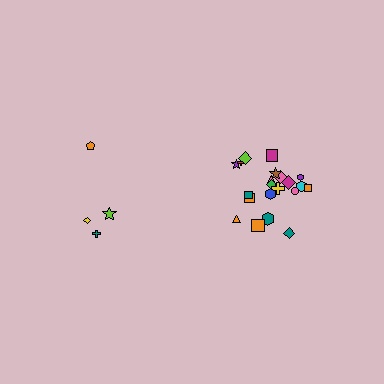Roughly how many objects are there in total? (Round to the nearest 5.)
Roughly 25 objects in total.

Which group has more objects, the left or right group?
The right group.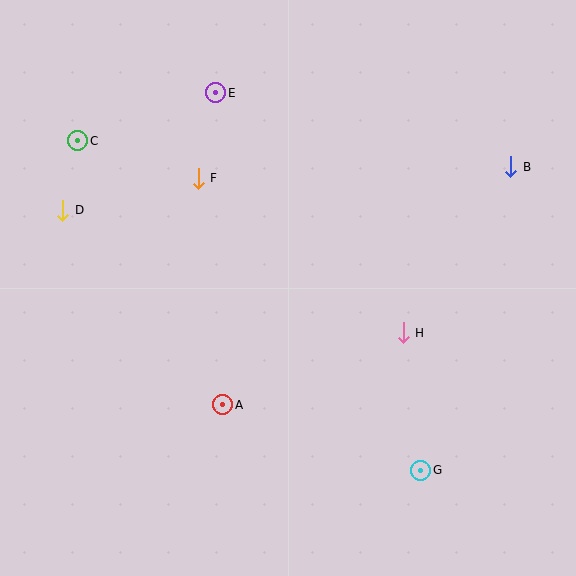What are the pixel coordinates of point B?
Point B is at (511, 167).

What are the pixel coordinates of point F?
Point F is at (198, 178).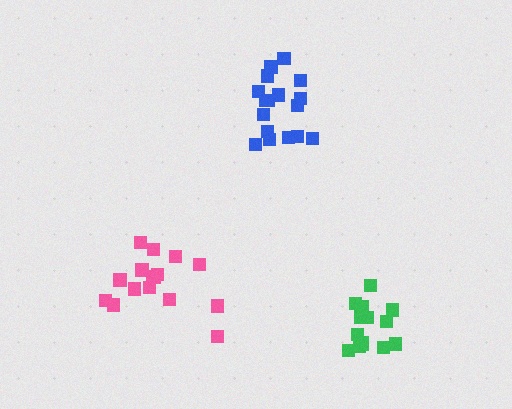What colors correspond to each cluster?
The clusters are colored: green, pink, blue.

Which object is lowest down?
The green cluster is bottommost.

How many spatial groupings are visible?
There are 3 spatial groupings.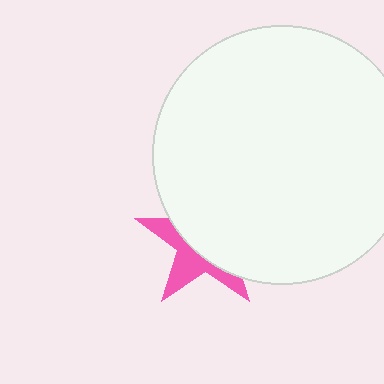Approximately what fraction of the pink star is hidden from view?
Roughly 62% of the pink star is hidden behind the white circle.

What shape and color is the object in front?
The object in front is a white circle.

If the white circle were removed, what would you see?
You would see the complete pink star.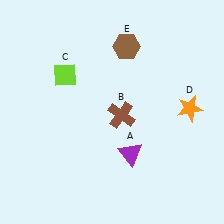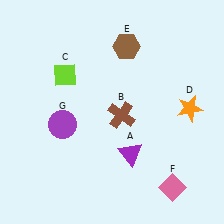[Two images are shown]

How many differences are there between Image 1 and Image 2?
There are 2 differences between the two images.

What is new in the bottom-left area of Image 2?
A purple circle (G) was added in the bottom-left area of Image 2.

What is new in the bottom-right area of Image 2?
A pink diamond (F) was added in the bottom-right area of Image 2.